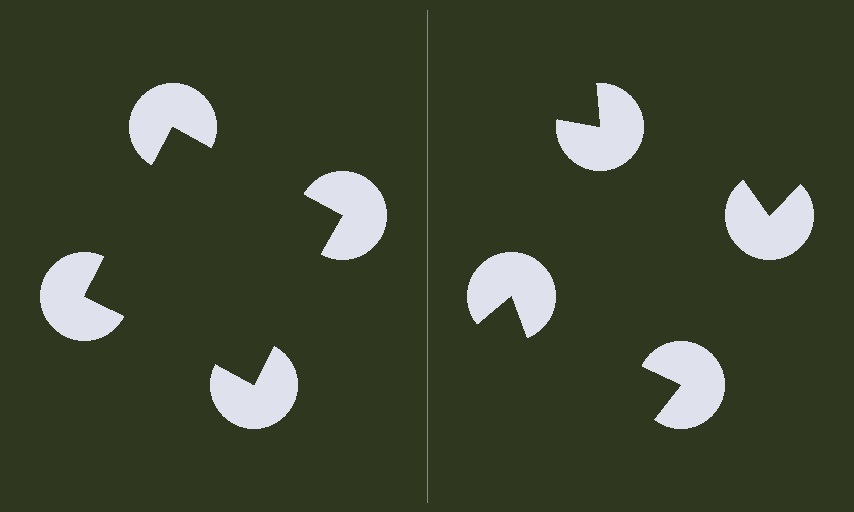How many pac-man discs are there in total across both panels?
8 — 4 on each side.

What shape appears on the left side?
An illusory square.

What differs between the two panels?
The pac-man discs are positioned identically on both sides; only the wedge orientations differ. On the left they align to a square; on the right they are misaligned.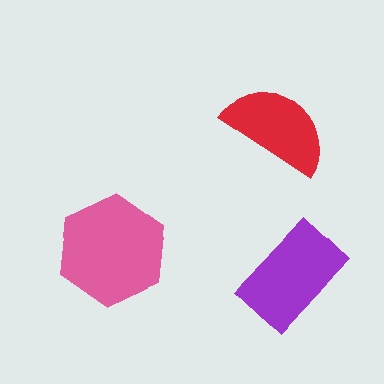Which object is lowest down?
The purple rectangle is bottommost.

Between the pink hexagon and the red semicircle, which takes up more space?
The pink hexagon.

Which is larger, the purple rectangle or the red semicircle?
The purple rectangle.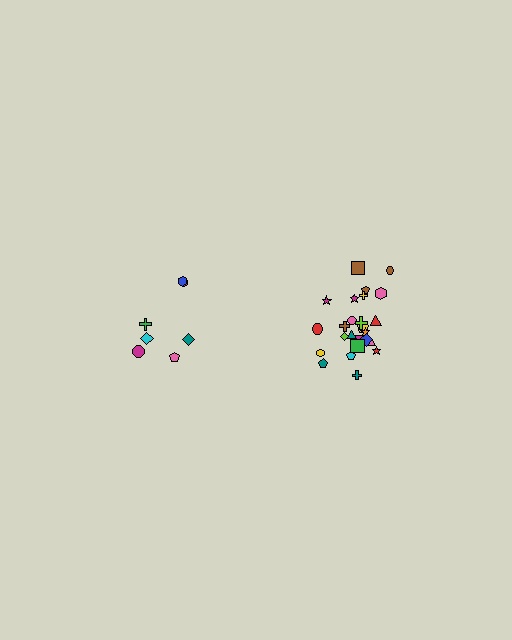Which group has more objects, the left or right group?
The right group.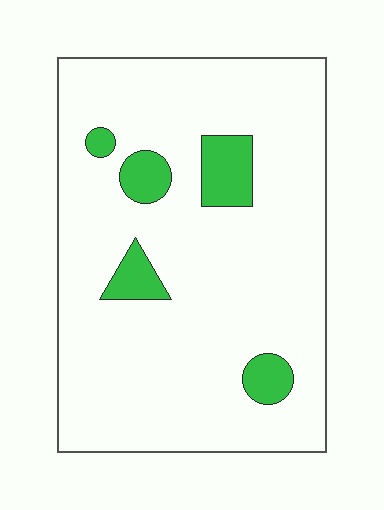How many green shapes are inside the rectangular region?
5.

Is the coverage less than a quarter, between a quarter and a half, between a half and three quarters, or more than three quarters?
Less than a quarter.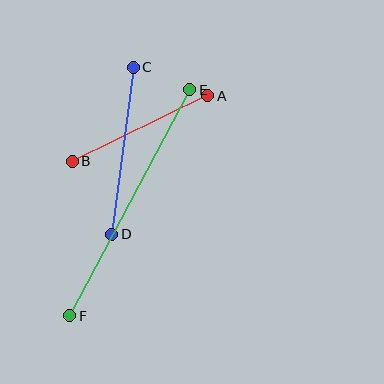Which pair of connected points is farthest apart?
Points E and F are farthest apart.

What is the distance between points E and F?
The distance is approximately 256 pixels.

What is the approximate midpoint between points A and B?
The midpoint is at approximately (140, 128) pixels.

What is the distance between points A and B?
The distance is approximately 151 pixels.